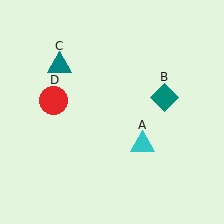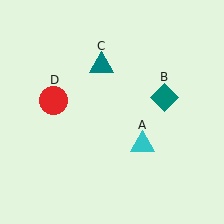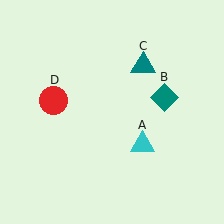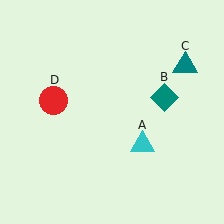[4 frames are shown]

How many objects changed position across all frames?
1 object changed position: teal triangle (object C).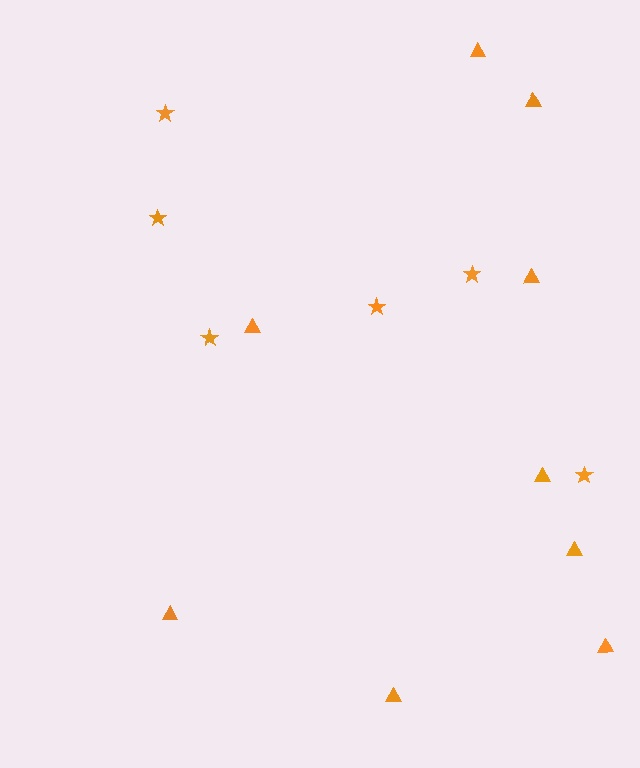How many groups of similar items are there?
There are 2 groups: one group of triangles (9) and one group of stars (6).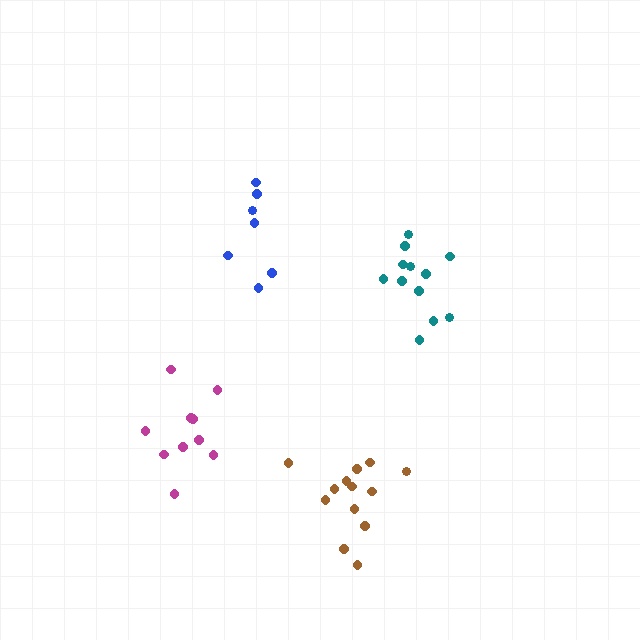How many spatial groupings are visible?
There are 4 spatial groupings.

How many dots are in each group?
Group 1: 12 dots, Group 2: 13 dots, Group 3: 7 dots, Group 4: 10 dots (42 total).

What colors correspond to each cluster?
The clusters are colored: teal, brown, blue, magenta.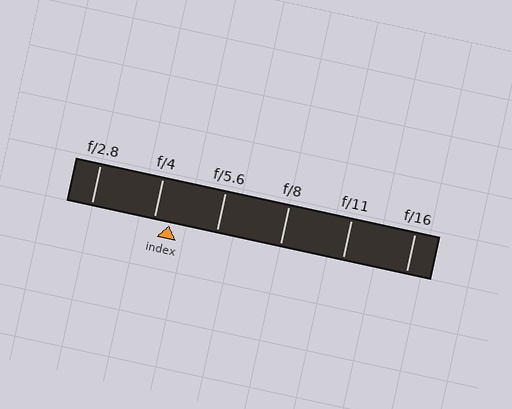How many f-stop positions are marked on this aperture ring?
There are 6 f-stop positions marked.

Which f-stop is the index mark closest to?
The index mark is closest to f/4.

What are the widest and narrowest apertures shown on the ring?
The widest aperture shown is f/2.8 and the narrowest is f/16.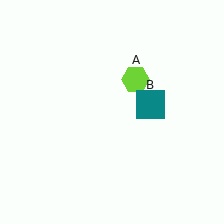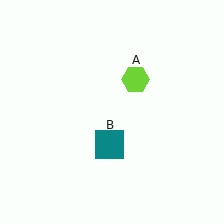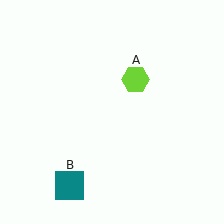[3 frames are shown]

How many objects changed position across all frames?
1 object changed position: teal square (object B).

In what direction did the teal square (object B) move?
The teal square (object B) moved down and to the left.